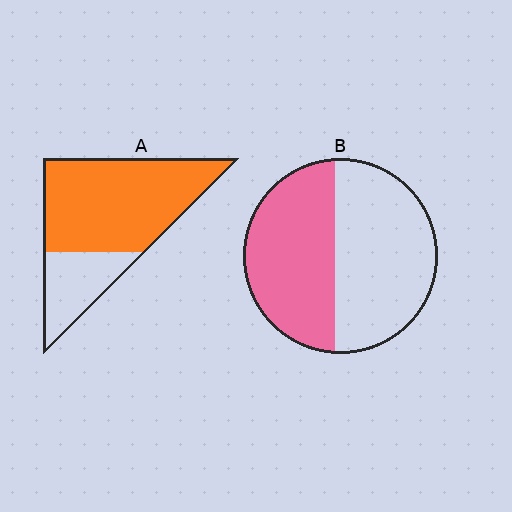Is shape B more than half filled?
Roughly half.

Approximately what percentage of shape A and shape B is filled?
A is approximately 75% and B is approximately 45%.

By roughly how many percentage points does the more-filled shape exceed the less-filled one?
By roughly 25 percentage points (A over B).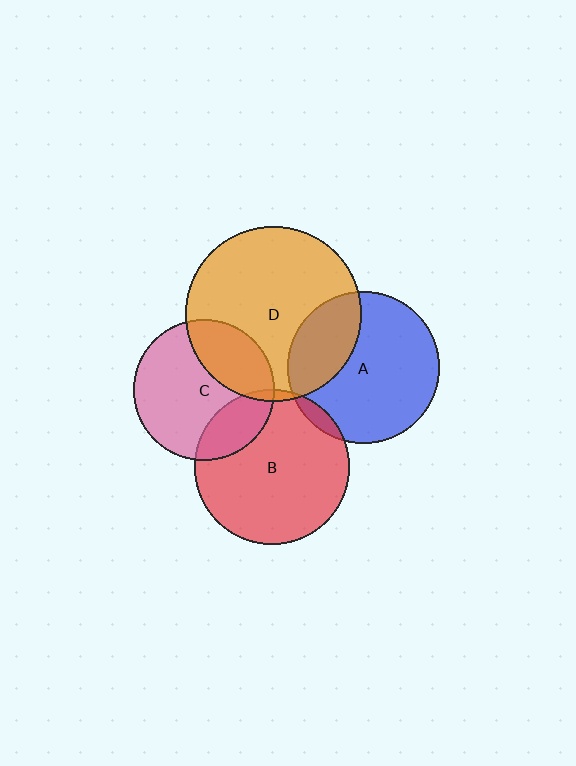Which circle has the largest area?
Circle D (orange).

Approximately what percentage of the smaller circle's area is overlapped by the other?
Approximately 30%.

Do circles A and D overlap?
Yes.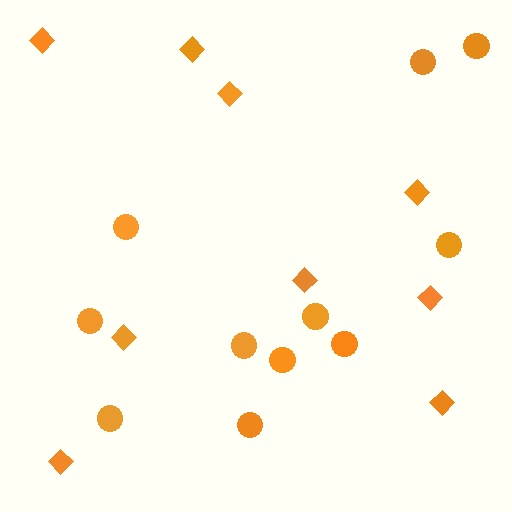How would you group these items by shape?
There are 2 groups: one group of diamonds (9) and one group of circles (11).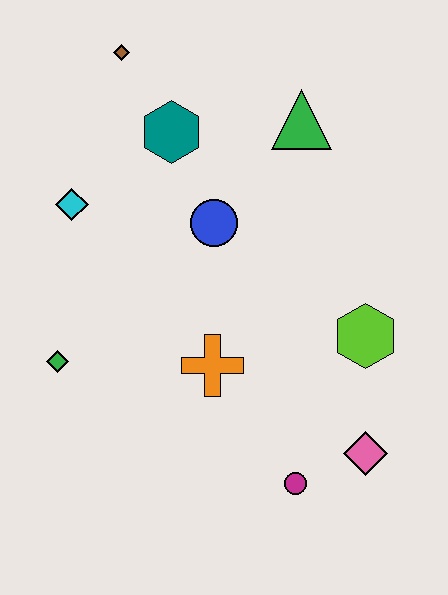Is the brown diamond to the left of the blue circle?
Yes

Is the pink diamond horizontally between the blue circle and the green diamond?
No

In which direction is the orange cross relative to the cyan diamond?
The orange cross is below the cyan diamond.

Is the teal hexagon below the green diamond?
No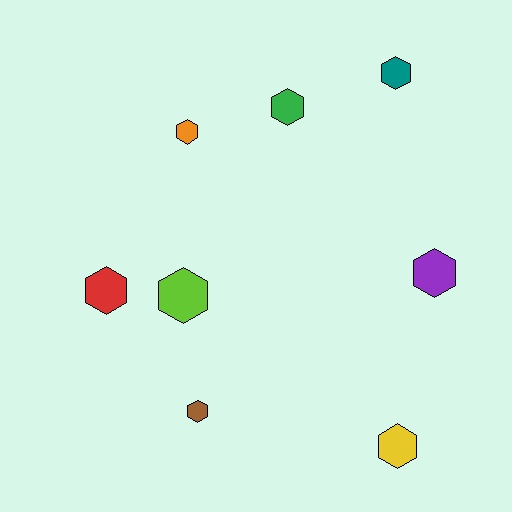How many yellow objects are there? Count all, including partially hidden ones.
There is 1 yellow object.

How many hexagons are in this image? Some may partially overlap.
There are 8 hexagons.